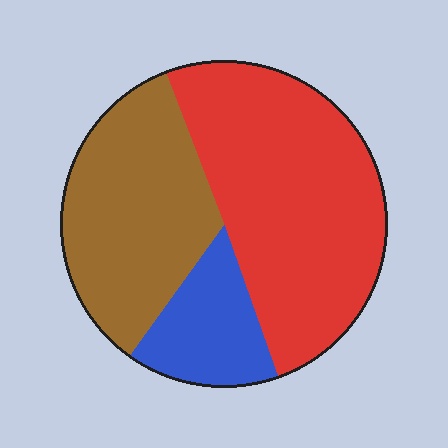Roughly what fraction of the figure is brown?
Brown takes up about one third (1/3) of the figure.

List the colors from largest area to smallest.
From largest to smallest: red, brown, blue.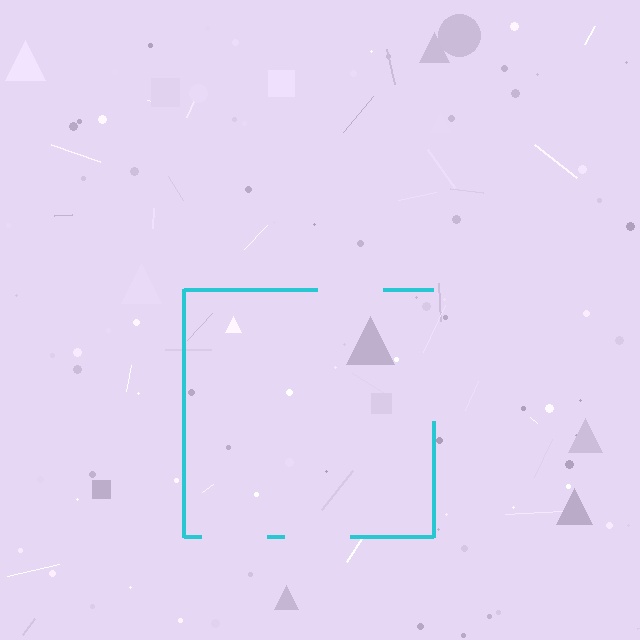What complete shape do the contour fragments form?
The contour fragments form a square.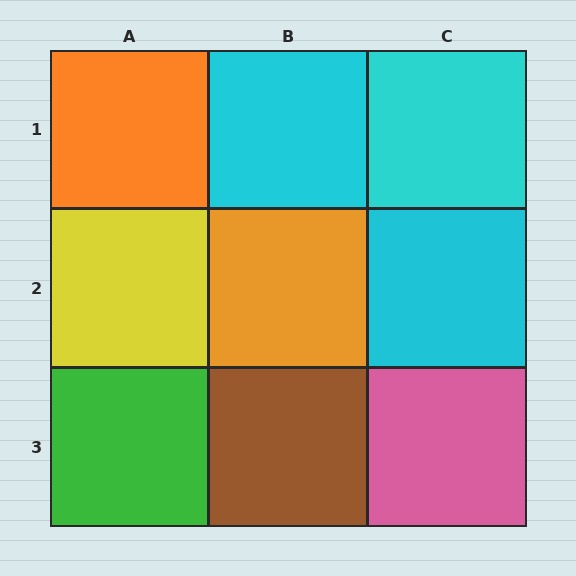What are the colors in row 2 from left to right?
Yellow, orange, cyan.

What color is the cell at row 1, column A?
Orange.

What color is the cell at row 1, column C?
Cyan.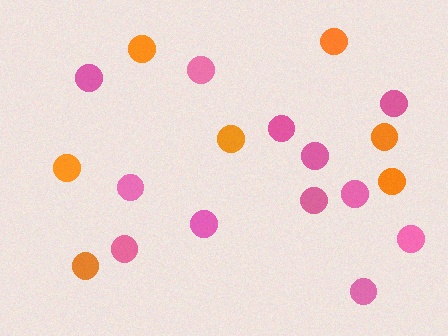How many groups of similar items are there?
There are 2 groups: one group of pink circles (12) and one group of orange circles (7).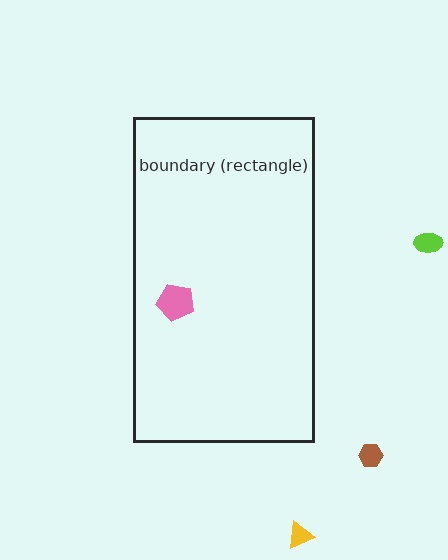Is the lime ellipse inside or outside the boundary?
Outside.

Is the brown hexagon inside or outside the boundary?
Outside.